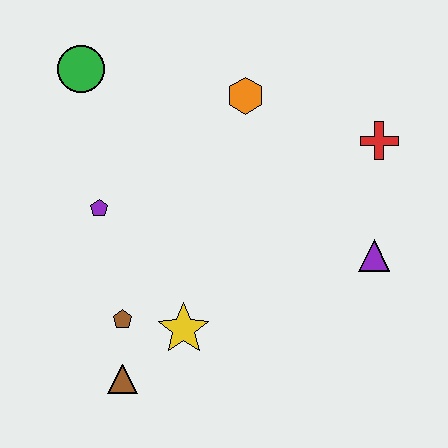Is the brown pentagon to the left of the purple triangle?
Yes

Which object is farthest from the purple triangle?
The green circle is farthest from the purple triangle.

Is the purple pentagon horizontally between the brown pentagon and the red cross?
No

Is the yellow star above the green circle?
No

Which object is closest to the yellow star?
The brown pentagon is closest to the yellow star.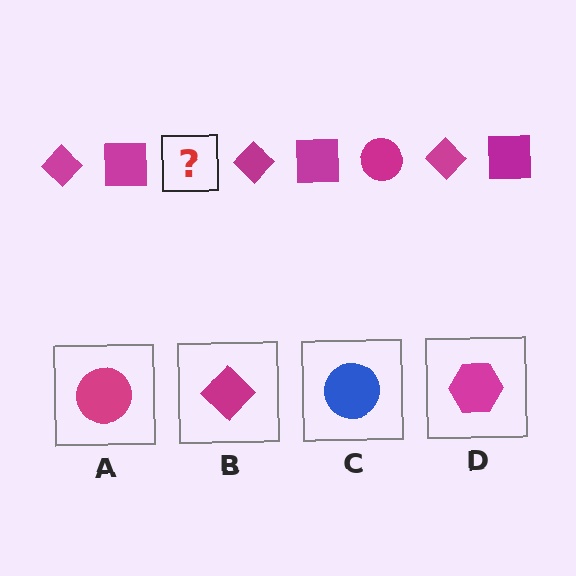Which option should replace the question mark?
Option A.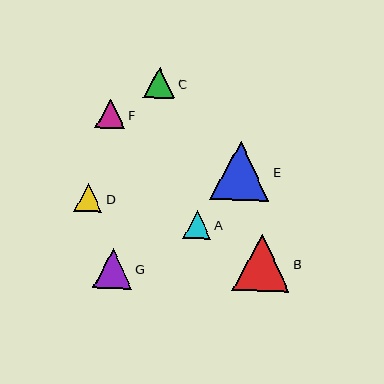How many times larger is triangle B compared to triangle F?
Triangle B is approximately 1.9 times the size of triangle F.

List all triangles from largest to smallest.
From largest to smallest: E, B, G, C, F, A, D.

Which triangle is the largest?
Triangle E is the largest with a size of approximately 59 pixels.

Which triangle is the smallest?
Triangle D is the smallest with a size of approximately 28 pixels.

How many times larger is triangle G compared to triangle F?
Triangle G is approximately 1.3 times the size of triangle F.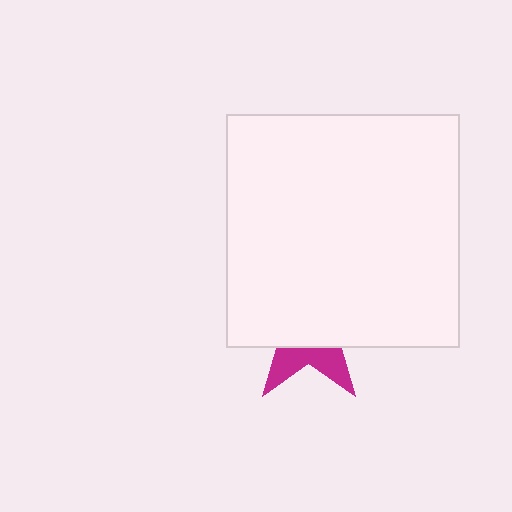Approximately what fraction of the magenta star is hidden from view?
Roughly 68% of the magenta star is hidden behind the white square.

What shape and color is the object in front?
The object in front is a white square.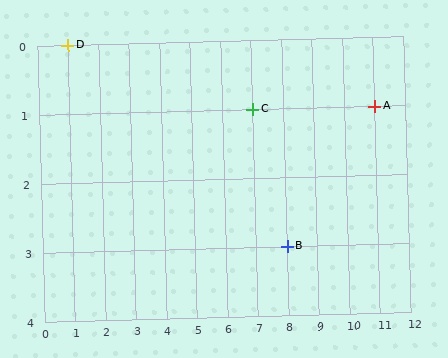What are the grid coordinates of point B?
Point B is at grid coordinates (8, 3).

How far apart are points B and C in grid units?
Points B and C are 1 column and 2 rows apart (about 2.2 grid units diagonally).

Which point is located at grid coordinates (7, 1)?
Point C is at (7, 1).